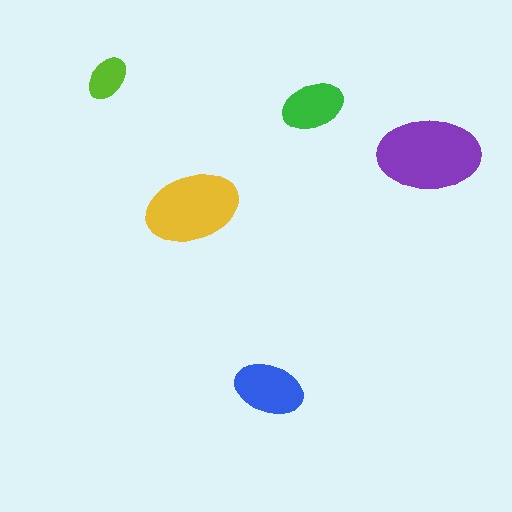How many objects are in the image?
There are 5 objects in the image.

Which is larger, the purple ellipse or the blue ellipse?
The purple one.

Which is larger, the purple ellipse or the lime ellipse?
The purple one.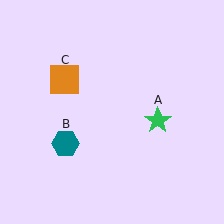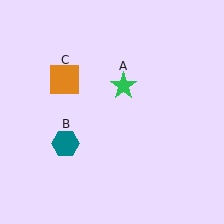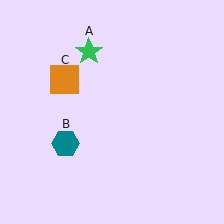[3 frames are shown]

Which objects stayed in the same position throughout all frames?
Teal hexagon (object B) and orange square (object C) remained stationary.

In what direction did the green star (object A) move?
The green star (object A) moved up and to the left.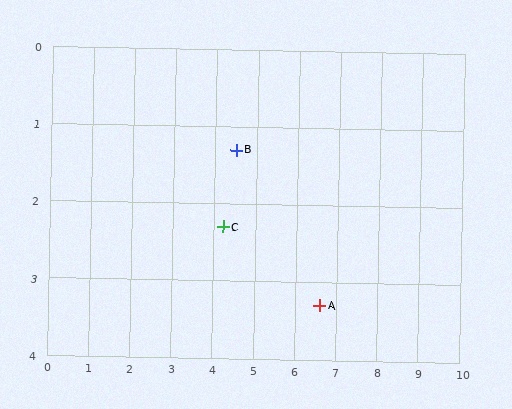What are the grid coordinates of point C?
Point C is at approximately (4.2, 2.3).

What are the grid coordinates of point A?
Point A is at approximately (6.6, 3.3).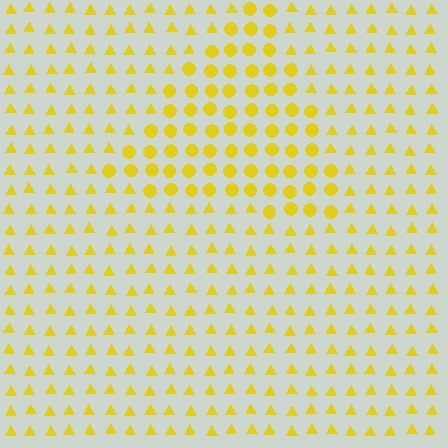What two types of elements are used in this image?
The image uses circles inside the triangle region and triangles outside it.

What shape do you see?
I see a triangle.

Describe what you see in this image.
The image is filled with small yellow elements arranged in a uniform grid. A triangle-shaped region contains circles, while the surrounding area contains triangles. The boundary is defined purely by the change in element shape.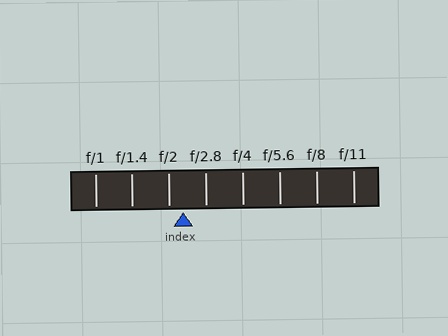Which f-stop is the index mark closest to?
The index mark is closest to f/2.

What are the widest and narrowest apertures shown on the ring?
The widest aperture shown is f/1 and the narrowest is f/11.